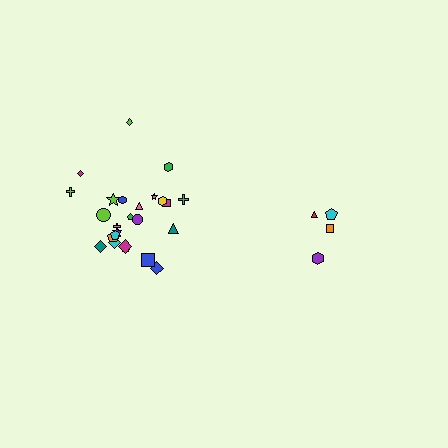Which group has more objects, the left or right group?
The left group.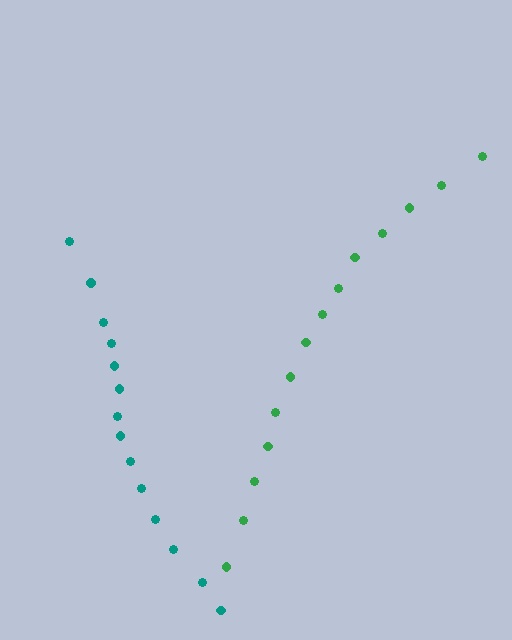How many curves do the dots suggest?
There are 2 distinct paths.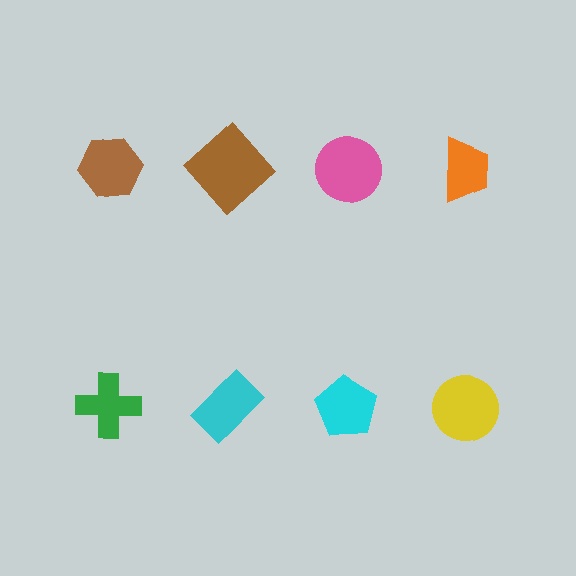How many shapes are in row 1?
4 shapes.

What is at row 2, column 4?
A yellow circle.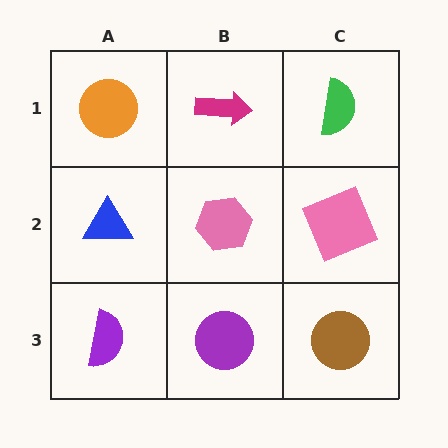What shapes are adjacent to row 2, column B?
A magenta arrow (row 1, column B), a purple circle (row 3, column B), a blue triangle (row 2, column A), a pink square (row 2, column C).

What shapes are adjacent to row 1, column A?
A blue triangle (row 2, column A), a magenta arrow (row 1, column B).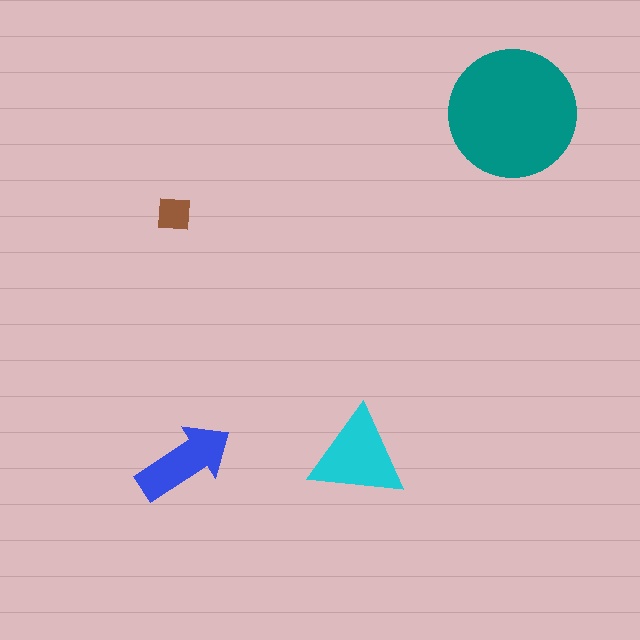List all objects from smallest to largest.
The brown square, the blue arrow, the cyan triangle, the teal circle.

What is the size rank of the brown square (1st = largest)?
4th.